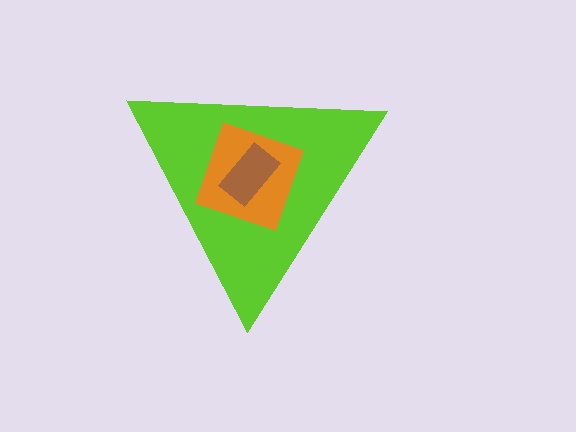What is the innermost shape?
The brown rectangle.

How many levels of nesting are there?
3.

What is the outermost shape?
The lime triangle.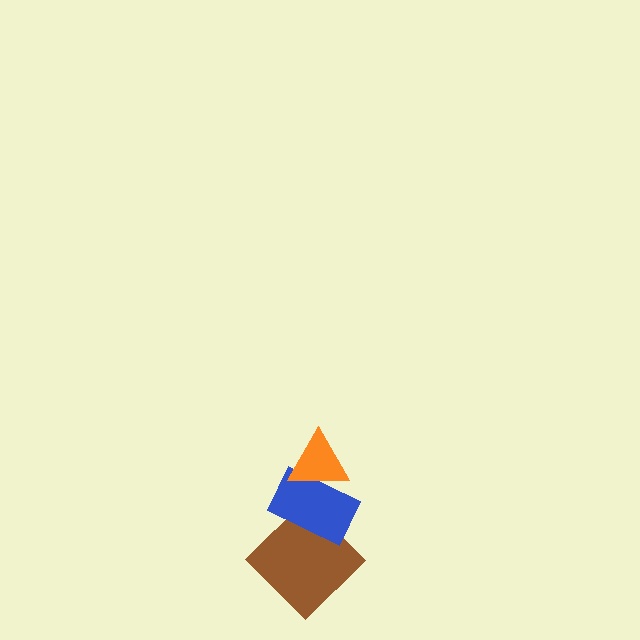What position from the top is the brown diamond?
The brown diamond is 3rd from the top.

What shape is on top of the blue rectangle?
The orange triangle is on top of the blue rectangle.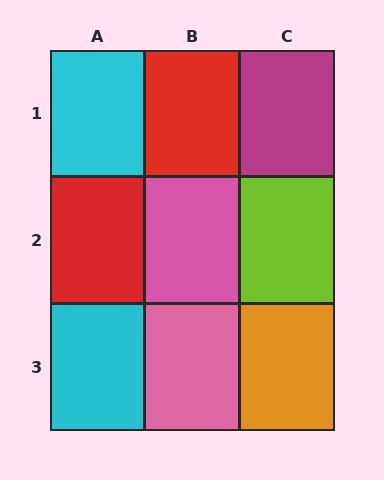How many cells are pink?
2 cells are pink.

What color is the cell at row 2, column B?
Pink.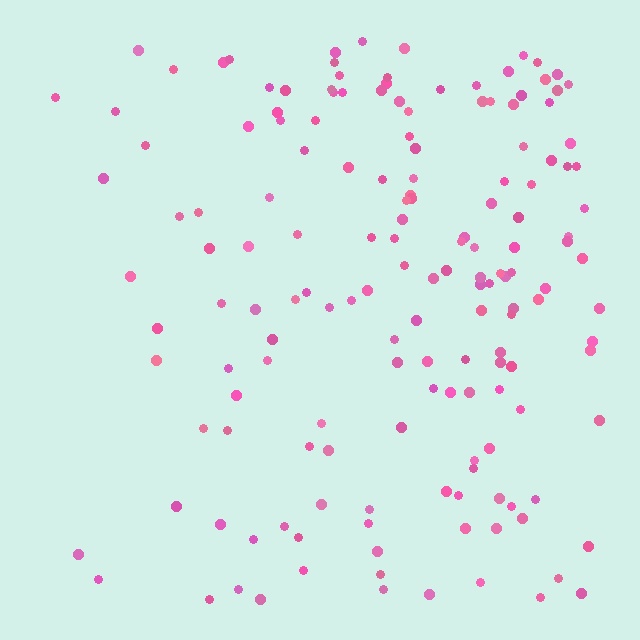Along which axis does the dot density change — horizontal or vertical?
Horizontal.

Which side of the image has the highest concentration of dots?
The right.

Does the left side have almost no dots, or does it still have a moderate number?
Still a moderate number, just noticeably fewer than the right.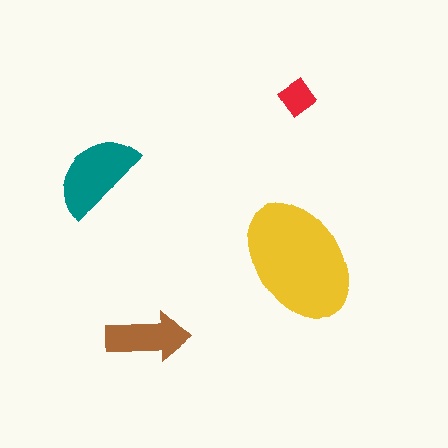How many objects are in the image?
There are 4 objects in the image.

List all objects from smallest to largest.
The red diamond, the brown arrow, the teal semicircle, the yellow ellipse.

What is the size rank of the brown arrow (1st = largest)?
3rd.